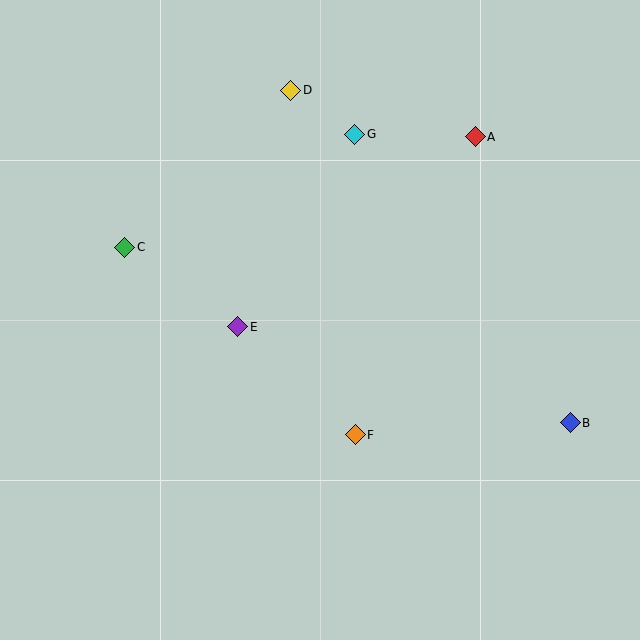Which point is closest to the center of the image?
Point E at (238, 327) is closest to the center.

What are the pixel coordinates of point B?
Point B is at (570, 423).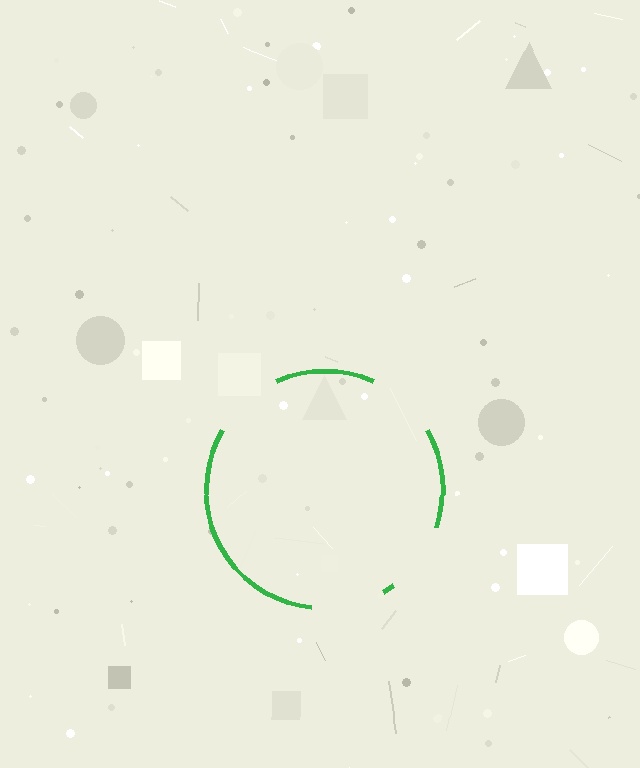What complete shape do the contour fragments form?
The contour fragments form a circle.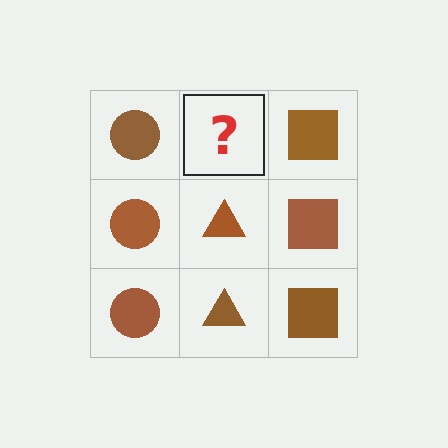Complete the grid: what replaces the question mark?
The question mark should be replaced with a brown triangle.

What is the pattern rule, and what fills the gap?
The rule is that each column has a consistent shape. The gap should be filled with a brown triangle.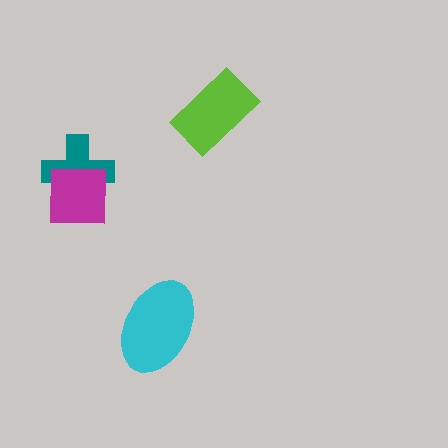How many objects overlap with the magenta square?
1 object overlaps with the magenta square.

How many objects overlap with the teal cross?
1 object overlaps with the teal cross.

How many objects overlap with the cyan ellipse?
0 objects overlap with the cyan ellipse.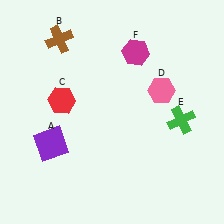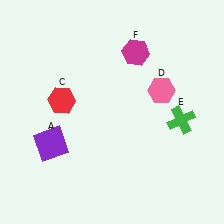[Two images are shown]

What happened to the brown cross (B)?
The brown cross (B) was removed in Image 2. It was in the top-left area of Image 1.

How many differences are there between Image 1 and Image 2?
There is 1 difference between the two images.